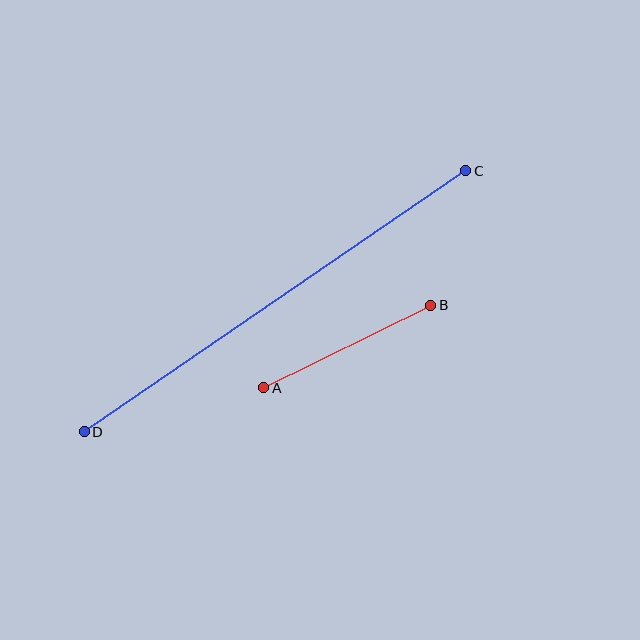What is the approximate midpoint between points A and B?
The midpoint is at approximately (347, 346) pixels.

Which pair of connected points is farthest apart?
Points C and D are farthest apart.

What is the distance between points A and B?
The distance is approximately 187 pixels.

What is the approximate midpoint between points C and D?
The midpoint is at approximately (275, 301) pixels.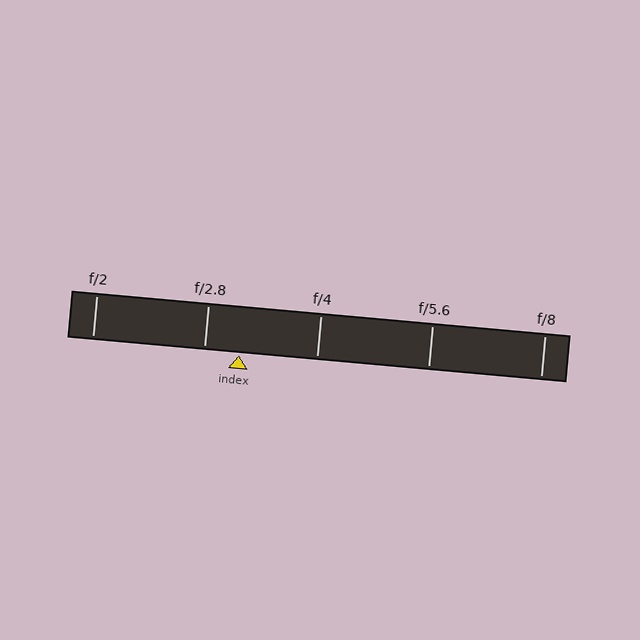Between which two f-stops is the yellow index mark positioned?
The index mark is between f/2.8 and f/4.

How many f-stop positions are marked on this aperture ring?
There are 5 f-stop positions marked.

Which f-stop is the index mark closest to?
The index mark is closest to f/2.8.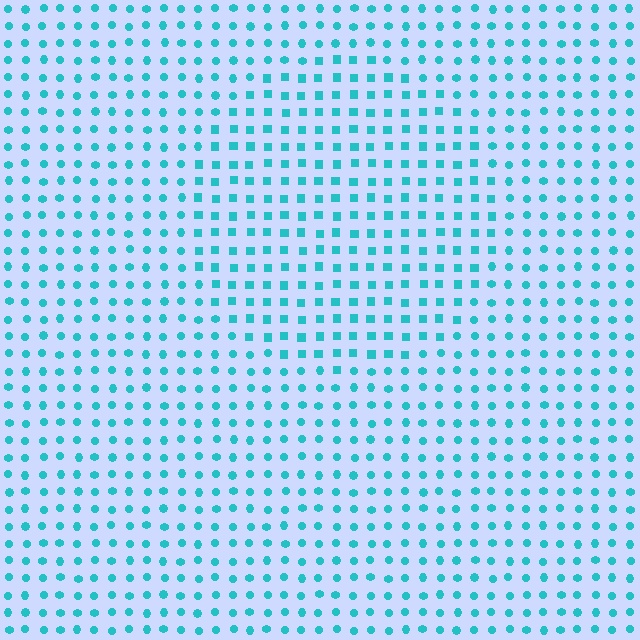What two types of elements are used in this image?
The image uses squares inside the circle region and circles outside it.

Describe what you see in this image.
The image is filled with small cyan elements arranged in a uniform grid. A circle-shaped region contains squares, while the surrounding area contains circles. The boundary is defined purely by the change in element shape.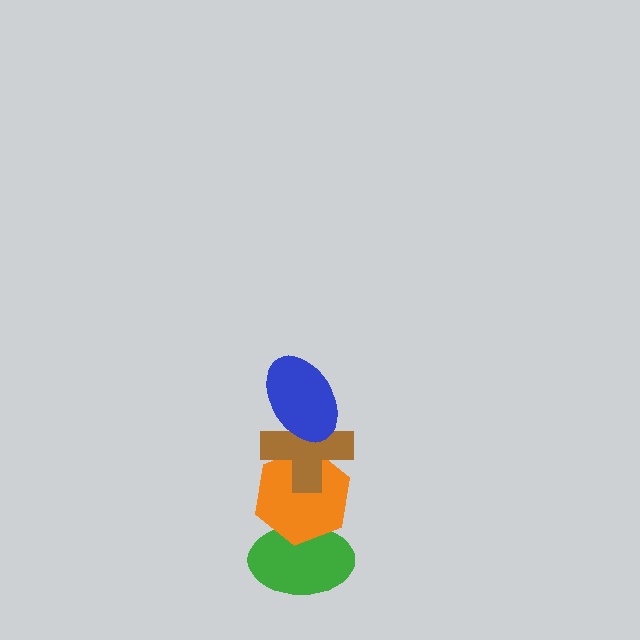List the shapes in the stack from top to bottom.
From top to bottom: the blue ellipse, the brown cross, the orange hexagon, the green ellipse.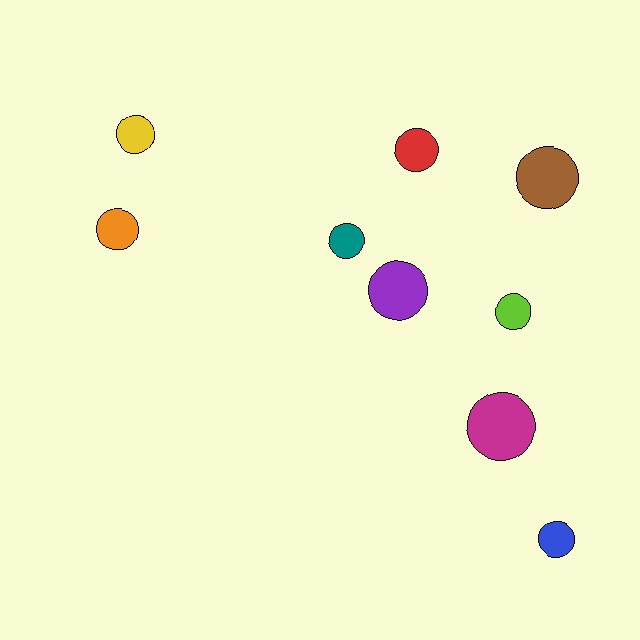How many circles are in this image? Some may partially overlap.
There are 9 circles.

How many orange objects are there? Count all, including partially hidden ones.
There is 1 orange object.